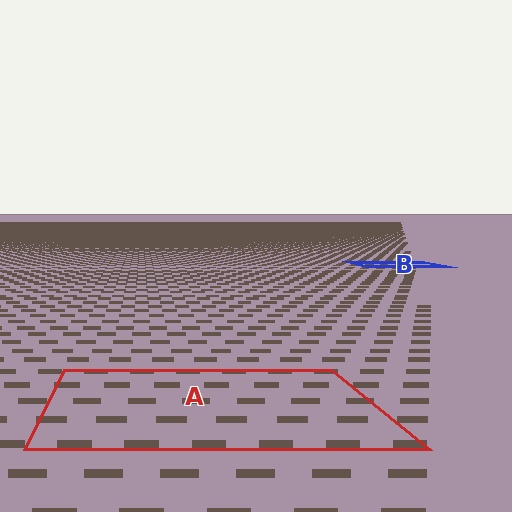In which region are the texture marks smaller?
The texture marks are smaller in region B, because it is farther away.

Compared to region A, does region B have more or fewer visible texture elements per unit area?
Region B has more texture elements per unit area — they are packed more densely because it is farther away.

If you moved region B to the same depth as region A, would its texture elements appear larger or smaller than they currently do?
They would appear larger. At a closer depth, the same texture elements are projected at a bigger on-screen size.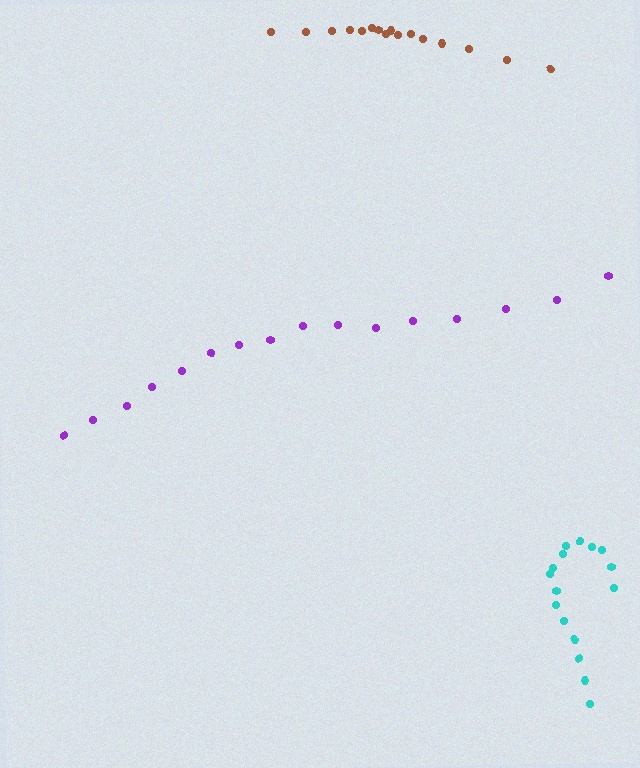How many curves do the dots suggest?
There are 3 distinct paths.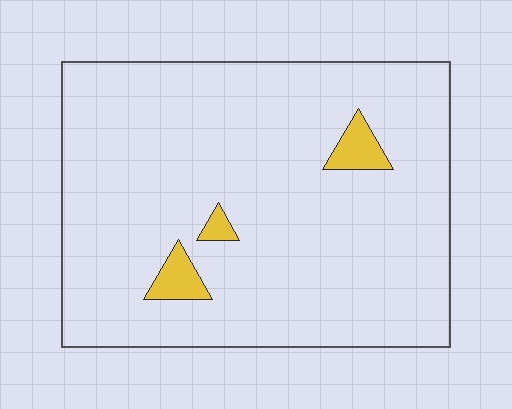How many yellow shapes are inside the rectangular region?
3.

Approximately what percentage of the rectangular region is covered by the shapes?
Approximately 5%.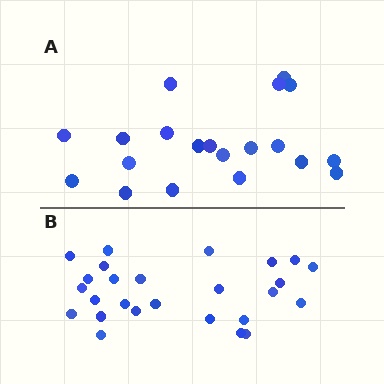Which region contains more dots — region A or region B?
Region B (the bottom region) has more dots.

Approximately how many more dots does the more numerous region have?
Region B has about 6 more dots than region A.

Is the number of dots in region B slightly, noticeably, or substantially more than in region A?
Region B has noticeably more, but not dramatically so. The ratio is roughly 1.3 to 1.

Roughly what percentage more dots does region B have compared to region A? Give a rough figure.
About 30% more.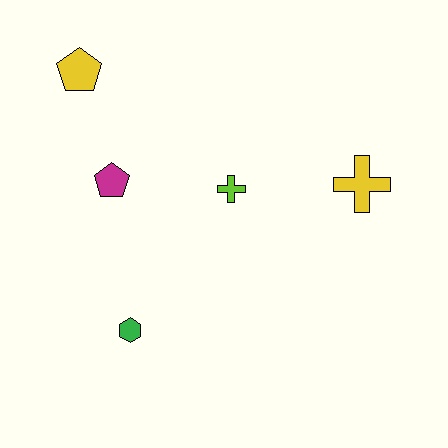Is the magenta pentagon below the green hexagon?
No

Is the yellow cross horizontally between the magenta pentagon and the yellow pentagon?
No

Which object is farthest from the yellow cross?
The yellow pentagon is farthest from the yellow cross.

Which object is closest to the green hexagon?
The magenta pentagon is closest to the green hexagon.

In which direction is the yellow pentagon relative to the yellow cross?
The yellow pentagon is to the left of the yellow cross.